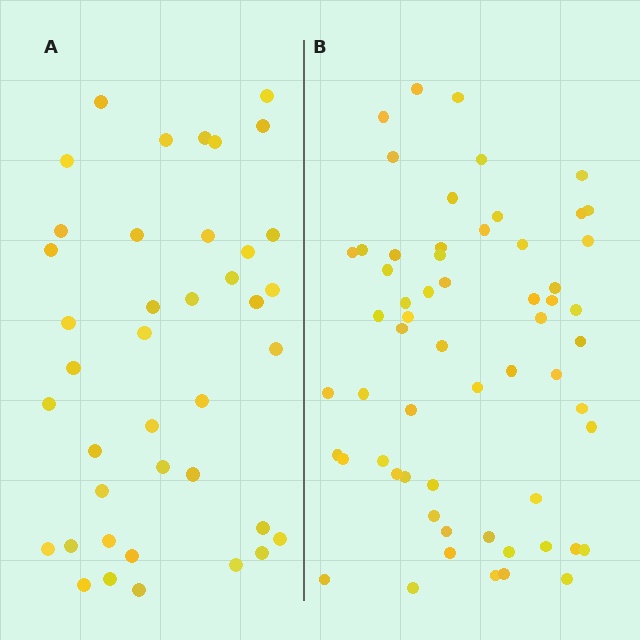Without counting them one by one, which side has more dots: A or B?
Region B (the right region) has more dots.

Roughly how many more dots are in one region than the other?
Region B has approximately 20 more dots than region A.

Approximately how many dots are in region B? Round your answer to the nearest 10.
About 60 dots.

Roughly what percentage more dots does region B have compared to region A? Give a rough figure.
About 50% more.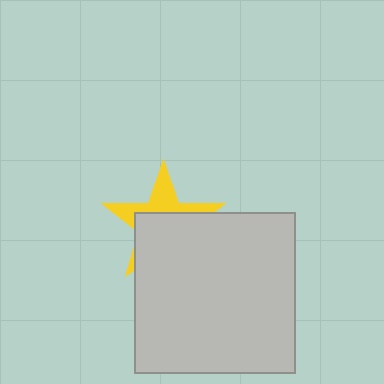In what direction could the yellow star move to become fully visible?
The yellow star could move up. That would shift it out from behind the light gray square entirely.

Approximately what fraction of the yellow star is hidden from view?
Roughly 62% of the yellow star is hidden behind the light gray square.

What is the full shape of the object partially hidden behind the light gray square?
The partially hidden object is a yellow star.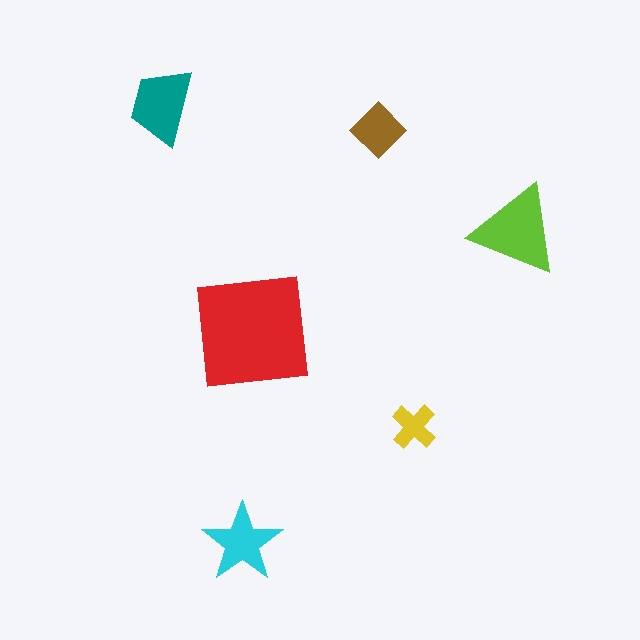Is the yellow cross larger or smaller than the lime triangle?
Smaller.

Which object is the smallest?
The yellow cross.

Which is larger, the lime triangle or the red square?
The red square.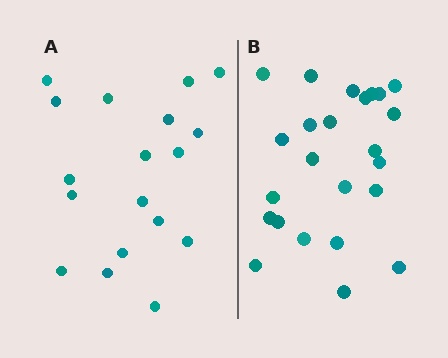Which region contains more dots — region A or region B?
Region B (the right region) has more dots.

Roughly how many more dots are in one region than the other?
Region B has about 6 more dots than region A.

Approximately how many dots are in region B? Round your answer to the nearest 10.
About 20 dots. (The exact count is 24, which rounds to 20.)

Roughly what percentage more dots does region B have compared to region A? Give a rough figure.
About 35% more.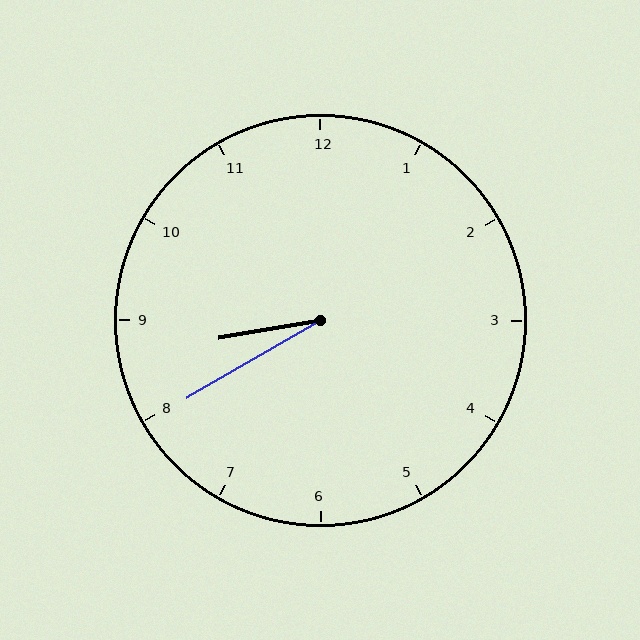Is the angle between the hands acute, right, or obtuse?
It is acute.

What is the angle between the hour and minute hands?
Approximately 20 degrees.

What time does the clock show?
8:40.